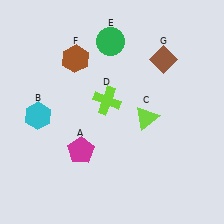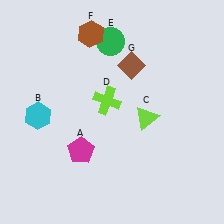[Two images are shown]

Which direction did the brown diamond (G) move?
The brown diamond (G) moved left.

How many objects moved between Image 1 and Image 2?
2 objects moved between the two images.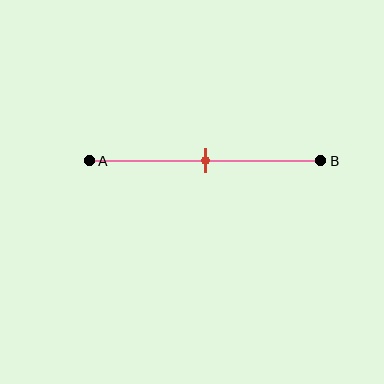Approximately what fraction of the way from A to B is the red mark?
The red mark is approximately 50% of the way from A to B.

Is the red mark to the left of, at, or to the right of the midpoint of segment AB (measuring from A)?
The red mark is approximately at the midpoint of segment AB.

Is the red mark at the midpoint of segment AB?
Yes, the mark is approximately at the midpoint.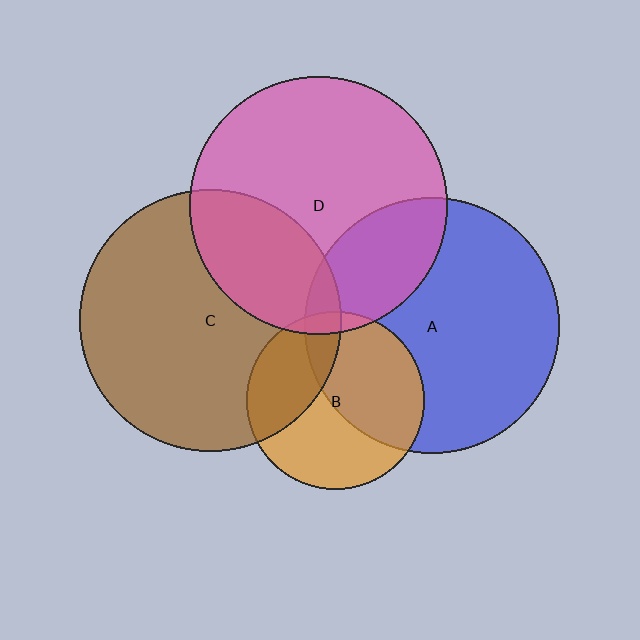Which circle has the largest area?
Circle C (brown).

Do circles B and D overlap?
Yes.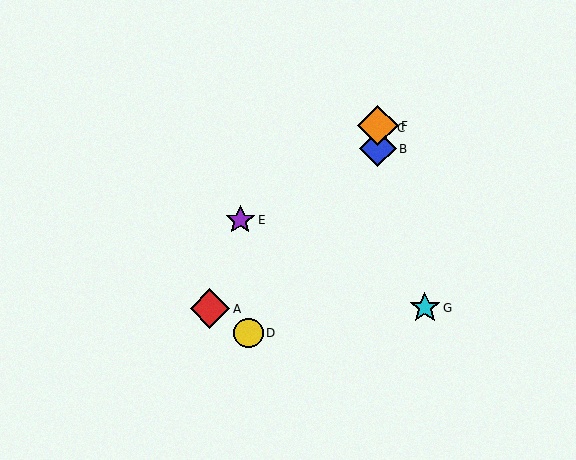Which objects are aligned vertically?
Objects B, C, F are aligned vertically.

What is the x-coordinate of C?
Object C is at x≈378.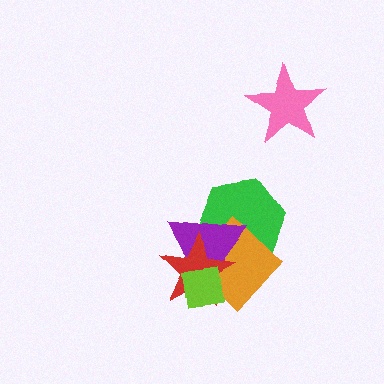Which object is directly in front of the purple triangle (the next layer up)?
The red star is directly in front of the purple triangle.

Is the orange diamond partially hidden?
Yes, it is partially covered by another shape.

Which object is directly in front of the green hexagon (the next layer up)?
The orange diamond is directly in front of the green hexagon.